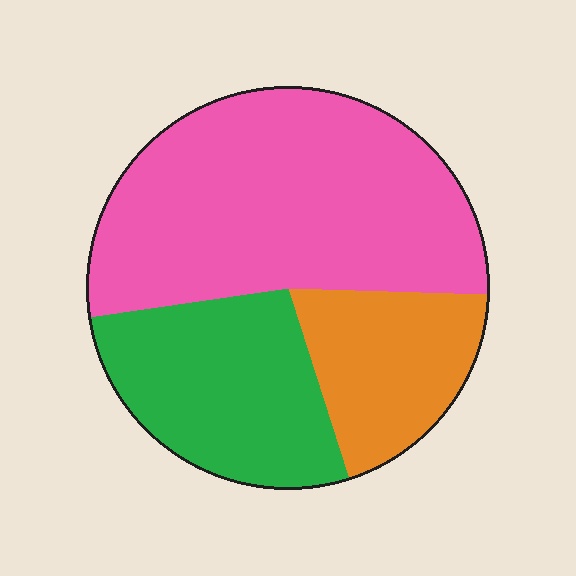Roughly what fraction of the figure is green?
Green covers 28% of the figure.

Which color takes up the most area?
Pink, at roughly 55%.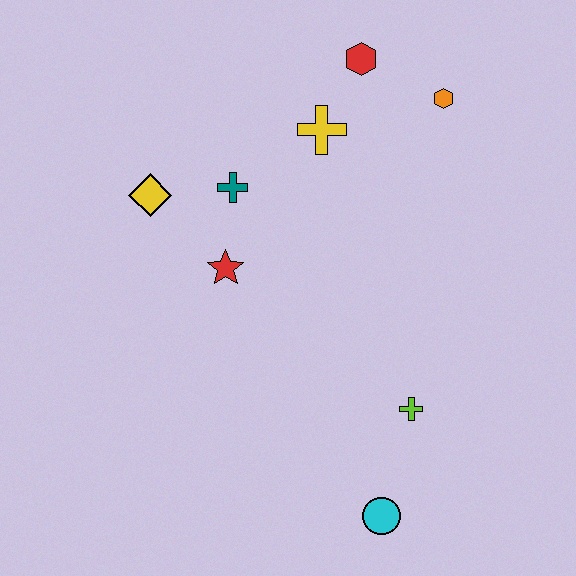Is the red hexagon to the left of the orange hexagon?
Yes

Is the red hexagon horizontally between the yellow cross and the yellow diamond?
No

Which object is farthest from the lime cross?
The red hexagon is farthest from the lime cross.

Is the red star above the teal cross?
No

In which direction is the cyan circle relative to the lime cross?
The cyan circle is below the lime cross.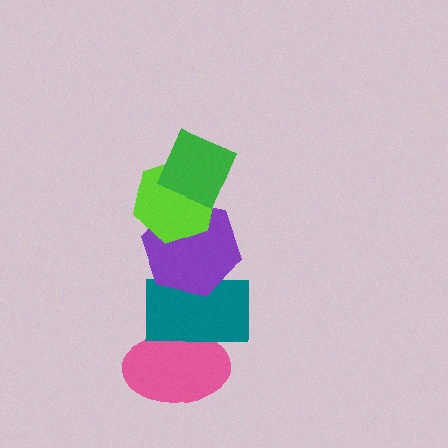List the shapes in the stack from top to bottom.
From top to bottom: the green diamond, the lime hexagon, the purple hexagon, the teal rectangle, the pink ellipse.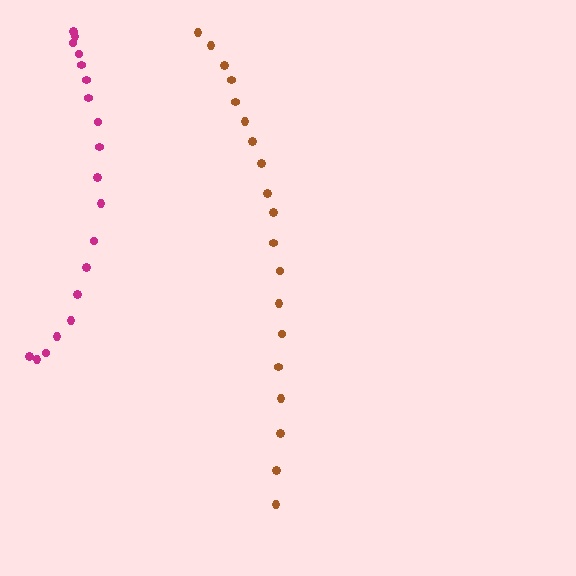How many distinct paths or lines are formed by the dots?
There are 2 distinct paths.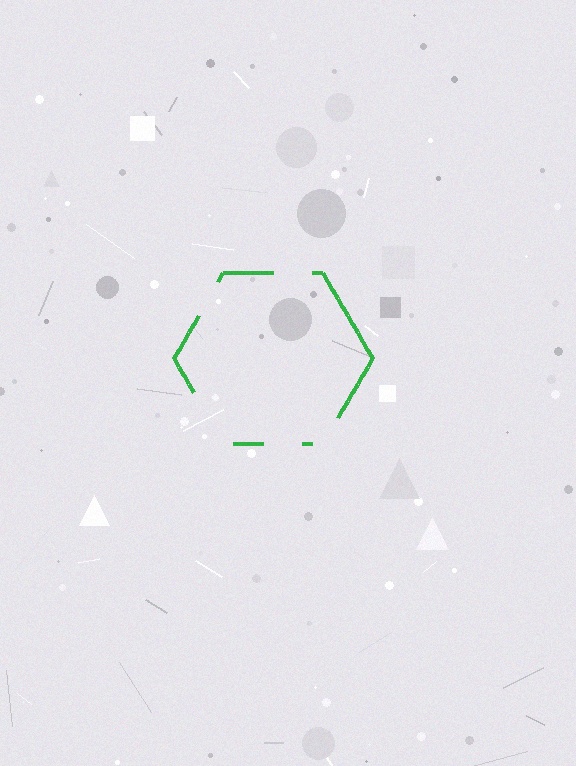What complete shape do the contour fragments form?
The contour fragments form a hexagon.